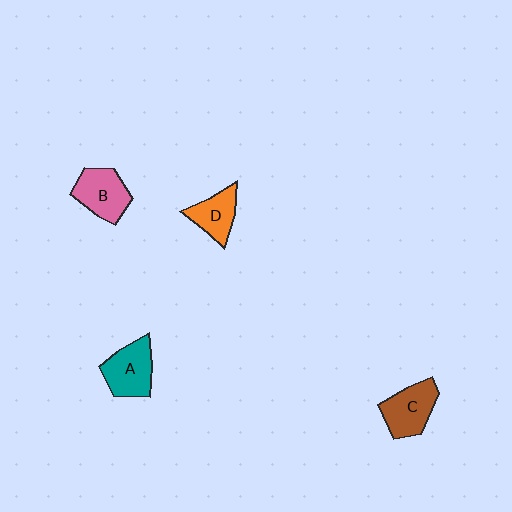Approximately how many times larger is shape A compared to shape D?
Approximately 1.3 times.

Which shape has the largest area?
Shape A (teal).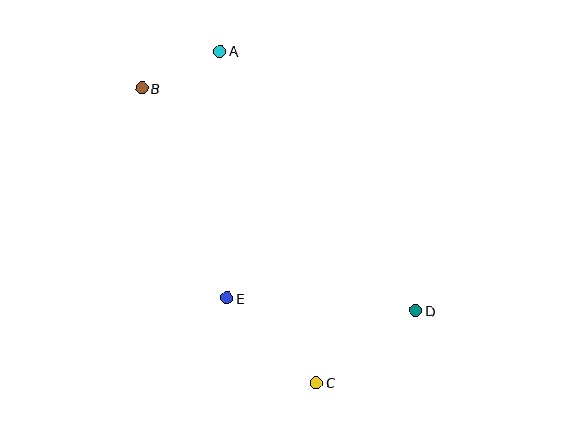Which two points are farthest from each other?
Points B and D are farthest from each other.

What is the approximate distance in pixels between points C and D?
The distance between C and D is approximately 123 pixels.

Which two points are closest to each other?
Points A and B are closest to each other.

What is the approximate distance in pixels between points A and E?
The distance between A and E is approximately 247 pixels.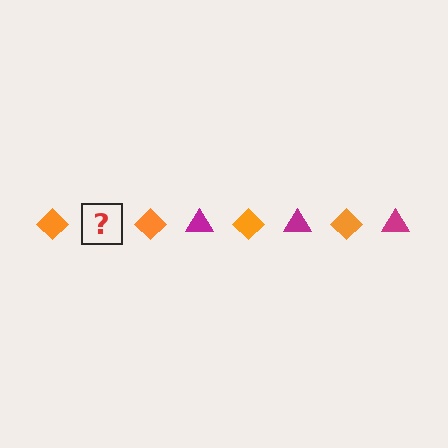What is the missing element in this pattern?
The missing element is a magenta triangle.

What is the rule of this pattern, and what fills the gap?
The rule is that the pattern alternates between orange diamond and magenta triangle. The gap should be filled with a magenta triangle.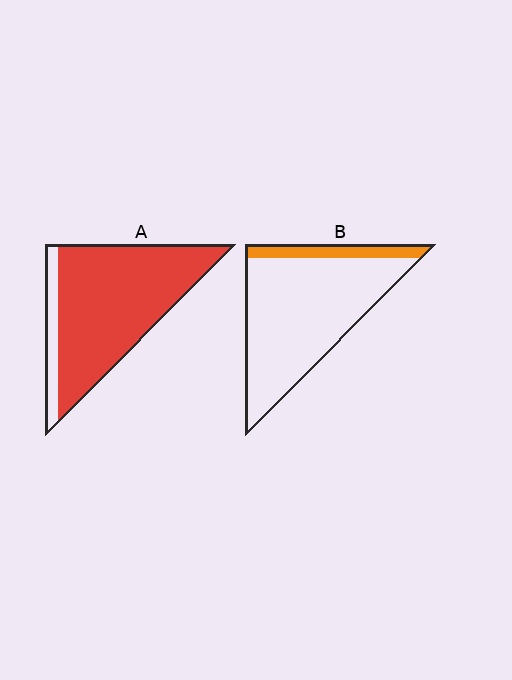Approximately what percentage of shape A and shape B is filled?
A is approximately 85% and B is approximately 15%.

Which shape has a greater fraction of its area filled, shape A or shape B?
Shape A.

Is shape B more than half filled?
No.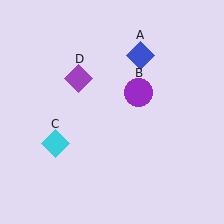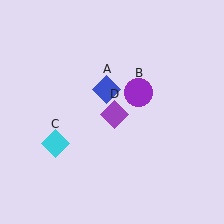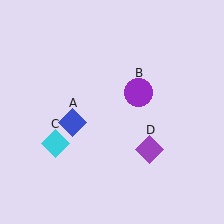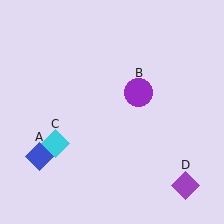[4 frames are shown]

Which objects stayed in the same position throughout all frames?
Purple circle (object B) and cyan diamond (object C) remained stationary.